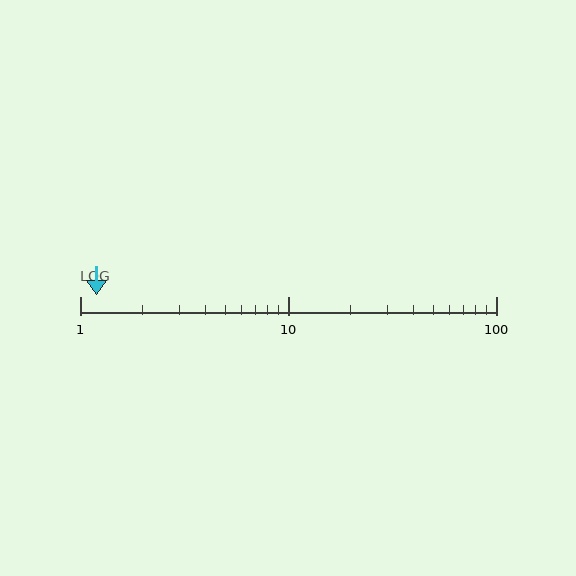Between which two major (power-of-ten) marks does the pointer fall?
The pointer is between 1 and 10.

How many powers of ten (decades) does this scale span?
The scale spans 2 decades, from 1 to 100.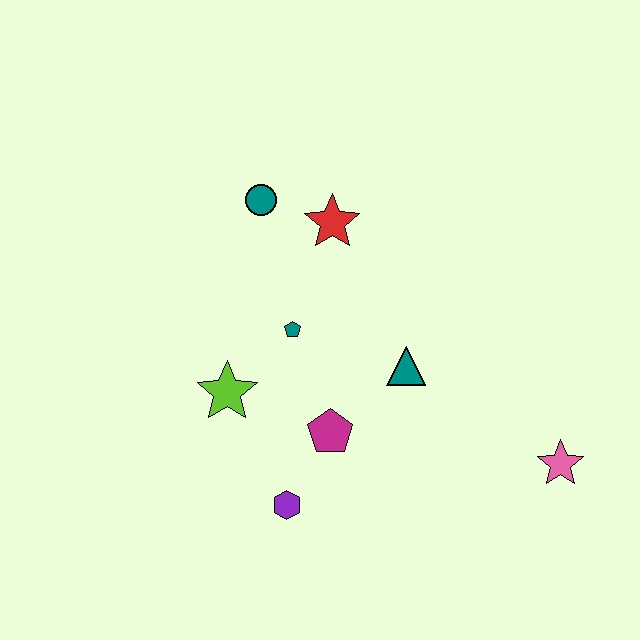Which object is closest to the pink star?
The teal triangle is closest to the pink star.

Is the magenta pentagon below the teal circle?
Yes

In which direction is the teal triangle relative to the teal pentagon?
The teal triangle is to the right of the teal pentagon.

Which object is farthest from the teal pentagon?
The pink star is farthest from the teal pentagon.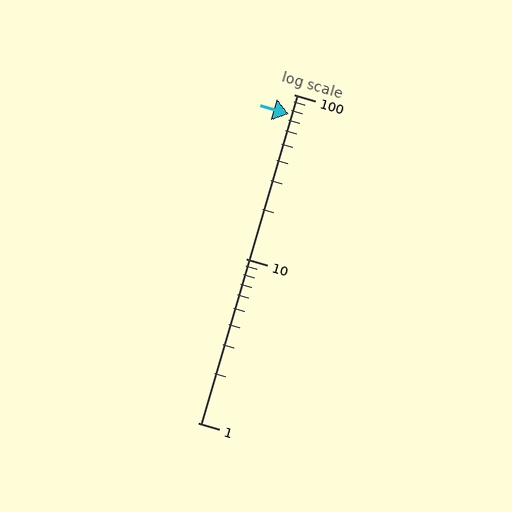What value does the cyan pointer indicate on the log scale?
The pointer indicates approximately 76.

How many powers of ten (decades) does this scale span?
The scale spans 2 decades, from 1 to 100.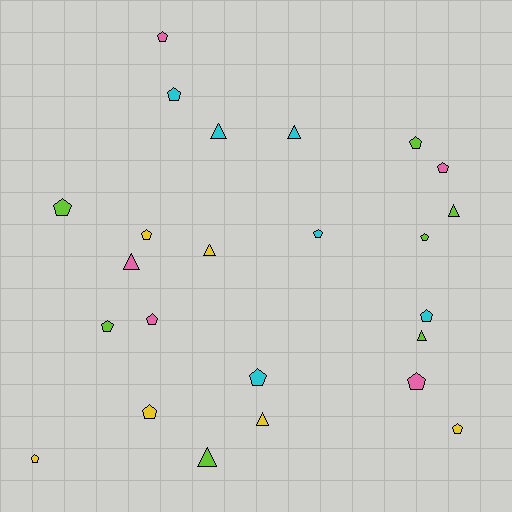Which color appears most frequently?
Lime, with 7 objects.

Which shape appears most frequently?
Pentagon, with 16 objects.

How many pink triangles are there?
There is 1 pink triangle.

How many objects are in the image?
There are 24 objects.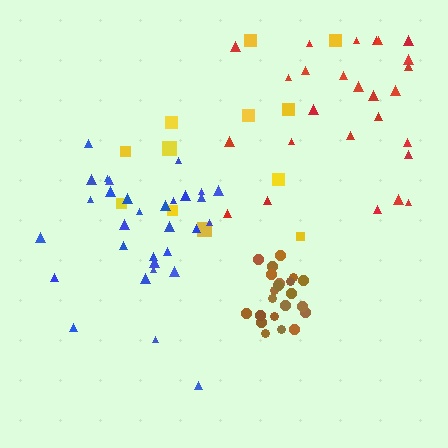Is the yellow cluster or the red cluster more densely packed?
Red.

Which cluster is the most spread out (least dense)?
Yellow.